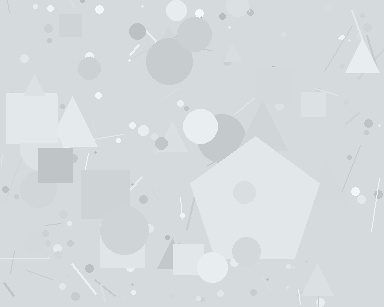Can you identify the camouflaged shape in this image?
The camouflaged shape is a pentagon.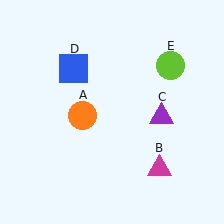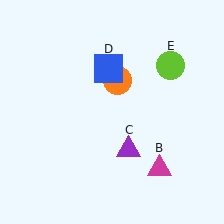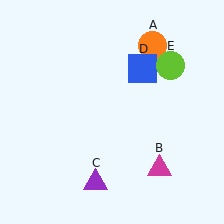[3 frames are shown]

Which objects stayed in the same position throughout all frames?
Magenta triangle (object B) and lime circle (object E) remained stationary.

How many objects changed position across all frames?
3 objects changed position: orange circle (object A), purple triangle (object C), blue square (object D).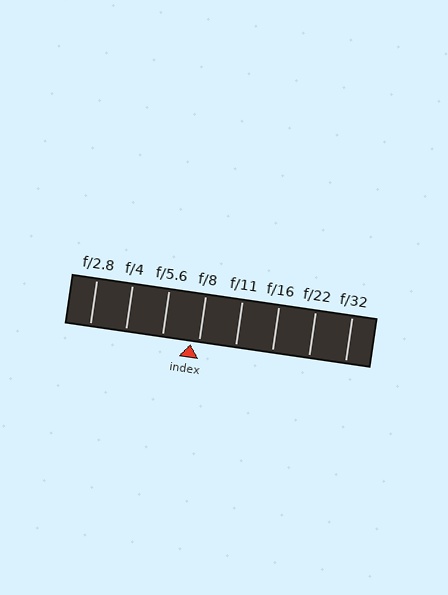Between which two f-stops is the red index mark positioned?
The index mark is between f/5.6 and f/8.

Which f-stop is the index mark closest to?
The index mark is closest to f/8.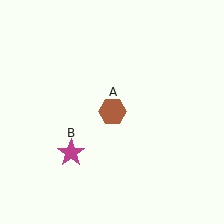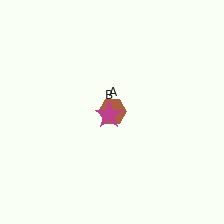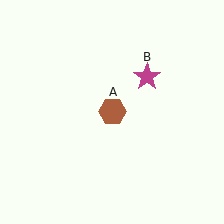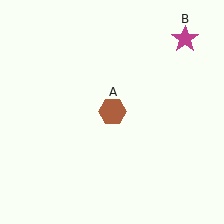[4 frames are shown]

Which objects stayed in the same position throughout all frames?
Brown hexagon (object A) remained stationary.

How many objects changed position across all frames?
1 object changed position: magenta star (object B).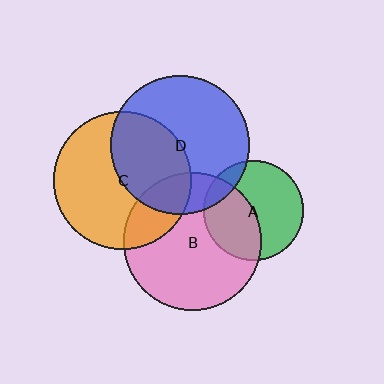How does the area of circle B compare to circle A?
Approximately 1.9 times.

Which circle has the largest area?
Circle D (blue).